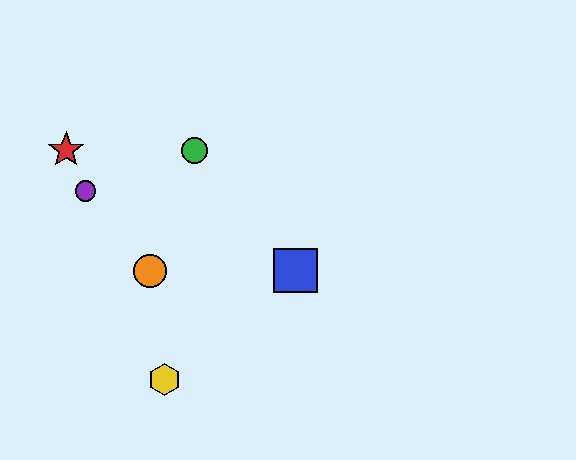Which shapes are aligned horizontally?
The red star, the green circle are aligned horizontally.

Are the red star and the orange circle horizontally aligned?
No, the red star is at y≈150 and the orange circle is at y≈271.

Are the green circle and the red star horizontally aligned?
Yes, both are at y≈150.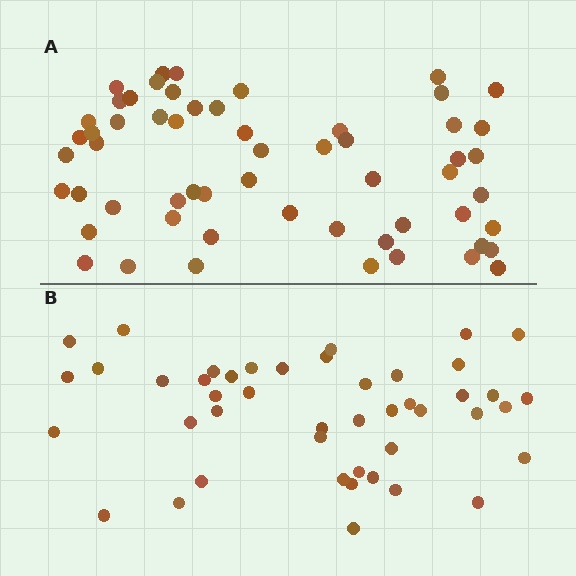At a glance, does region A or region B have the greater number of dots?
Region A (the top region) has more dots.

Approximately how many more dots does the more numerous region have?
Region A has approximately 15 more dots than region B.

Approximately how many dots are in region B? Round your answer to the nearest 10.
About 40 dots. (The exact count is 45, which rounds to 40.)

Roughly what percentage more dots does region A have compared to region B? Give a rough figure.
About 30% more.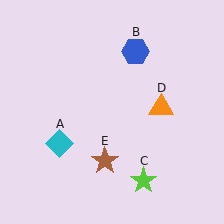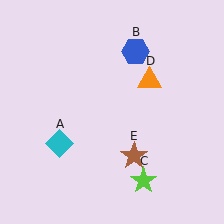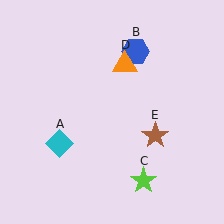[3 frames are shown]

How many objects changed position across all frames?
2 objects changed position: orange triangle (object D), brown star (object E).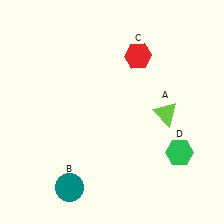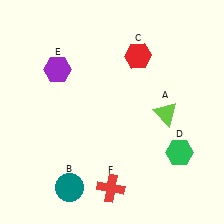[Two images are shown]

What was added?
A purple hexagon (E), a red cross (F) were added in Image 2.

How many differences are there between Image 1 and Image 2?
There are 2 differences between the two images.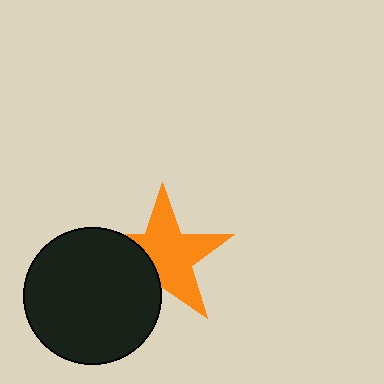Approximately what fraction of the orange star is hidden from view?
Roughly 32% of the orange star is hidden behind the black circle.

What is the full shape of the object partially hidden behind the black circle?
The partially hidden object is an orange star.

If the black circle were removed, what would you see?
You would see the complete orange star.